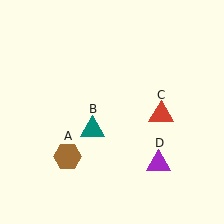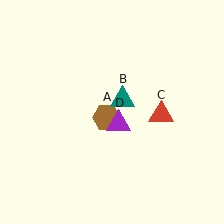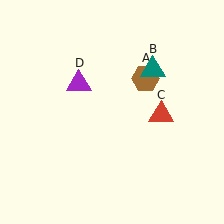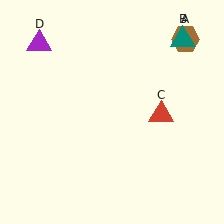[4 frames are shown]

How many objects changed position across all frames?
3 objects changed position: brown hexagon (object A), teal triangle (object B), purple triangle (object D).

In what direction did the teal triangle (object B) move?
The teal triangle (object B) moved up and to the right.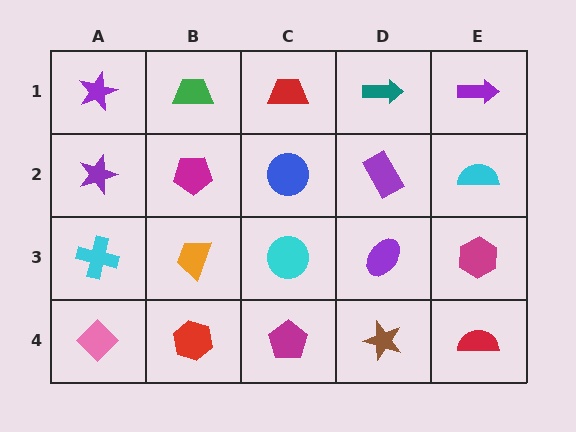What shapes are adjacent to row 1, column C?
A blue circle (row 2, column C), a green trapezoid (row 1, column B), a teal arrow (row 1, column D).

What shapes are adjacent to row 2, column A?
A purple star (row 1, column A), a cyan cross (row 3, column A), a magenta pentagon (row 2, column B).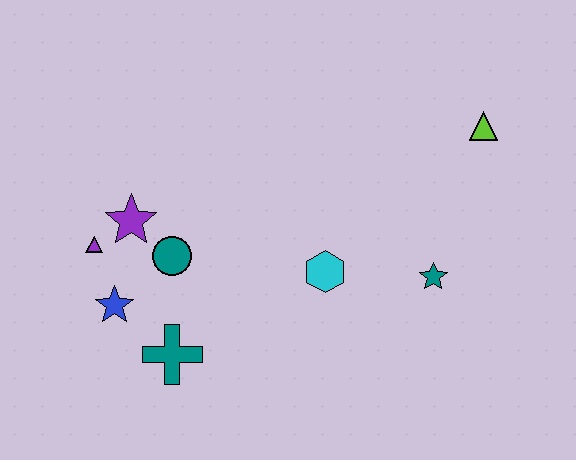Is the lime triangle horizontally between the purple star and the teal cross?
No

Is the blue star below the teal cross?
No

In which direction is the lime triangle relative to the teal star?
The lime triangle is above the teal star.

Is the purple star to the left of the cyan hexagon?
Yes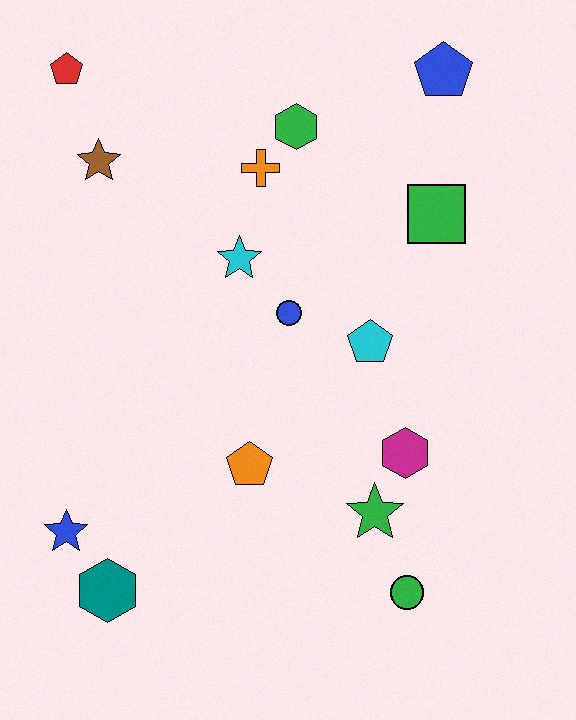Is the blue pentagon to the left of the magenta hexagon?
No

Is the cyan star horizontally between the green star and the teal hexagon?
Yes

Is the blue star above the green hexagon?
No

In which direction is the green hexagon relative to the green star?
The green hexagon is above the green star.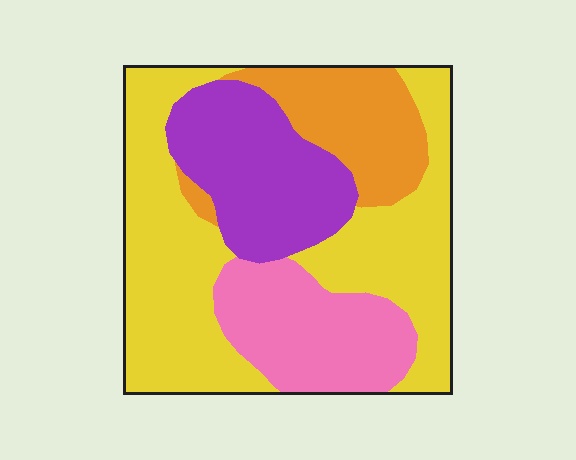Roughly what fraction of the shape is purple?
Purple takes up between a sixth and a third of the shape.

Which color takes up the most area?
Yellow, at roughly 45%.